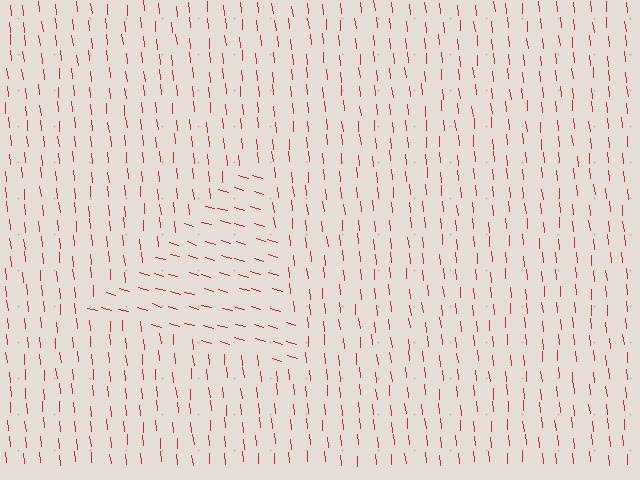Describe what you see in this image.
The image is filled with small red line segments. A triangle region in the image has lines oriented differently from the surrounding lines, creating a visible texture boundary.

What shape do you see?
I see a triangle.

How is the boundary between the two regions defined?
The boundary is defined purely by a change in line orientation (approximately 68 degrees difference). All lines are the same color and thickness.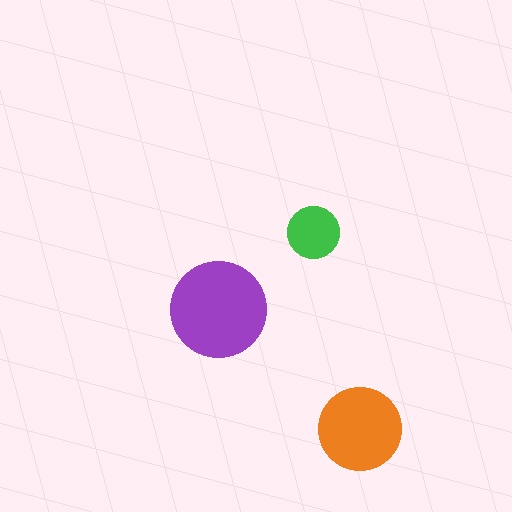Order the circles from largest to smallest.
the purple one, the orange one, the green one.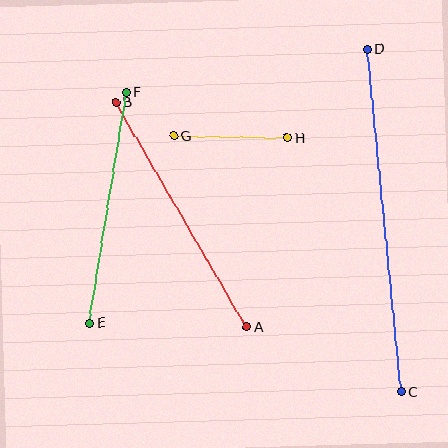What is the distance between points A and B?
The distance is approximately 260 pixels.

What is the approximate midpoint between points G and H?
The midpoint is at approximately (230, 137) pixels.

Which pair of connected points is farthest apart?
Points C and D are farthest apart.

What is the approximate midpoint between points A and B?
The midpoint is at approximately (181, 215) pixels.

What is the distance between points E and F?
The distance is approximately 234 pixels.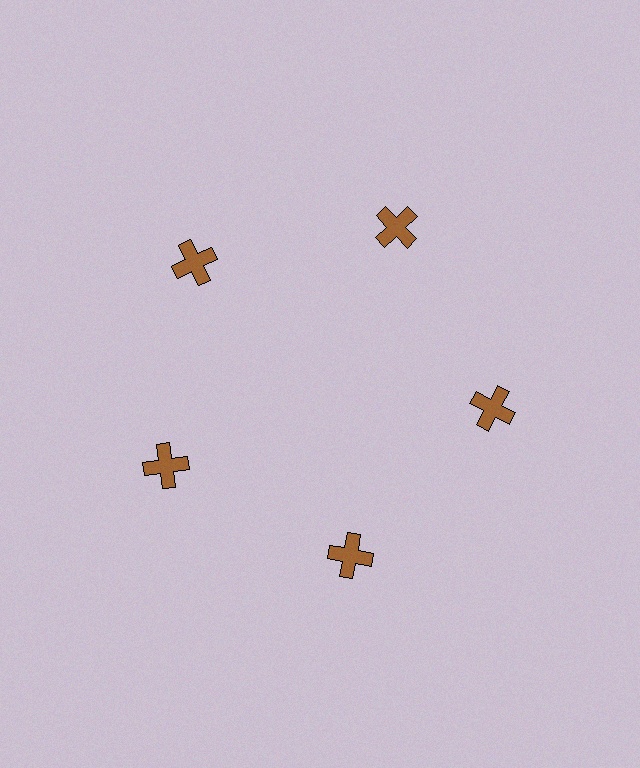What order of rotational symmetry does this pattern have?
This pattern has 5-fold rotational symmetry.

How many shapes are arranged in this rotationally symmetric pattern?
There are 5 shapes, arranged in 5 groups of 1.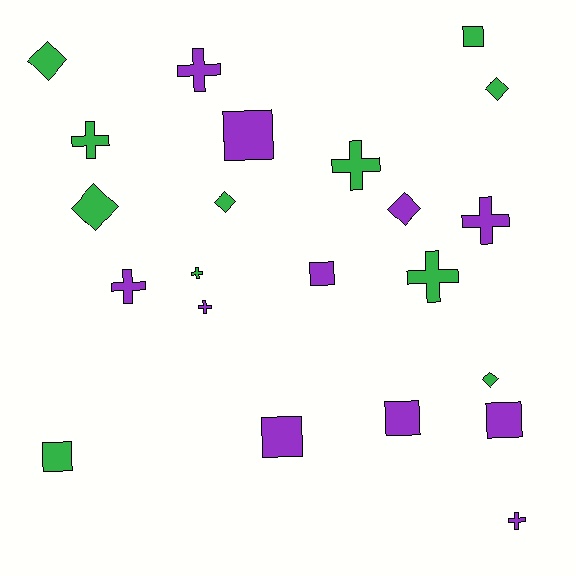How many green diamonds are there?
There are 5 green diamonds.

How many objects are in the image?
There are 22 objects.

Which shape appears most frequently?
Cross, with 9 objects.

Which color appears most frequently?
Purple, with 11 objects.